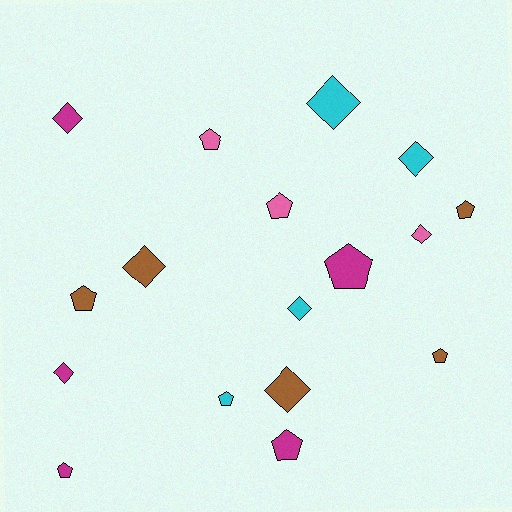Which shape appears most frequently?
Pentagon, with 9 objects.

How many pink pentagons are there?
There are 2 pink pentagons.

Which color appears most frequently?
Brown, with 5 objects.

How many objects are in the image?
There are 17 objects.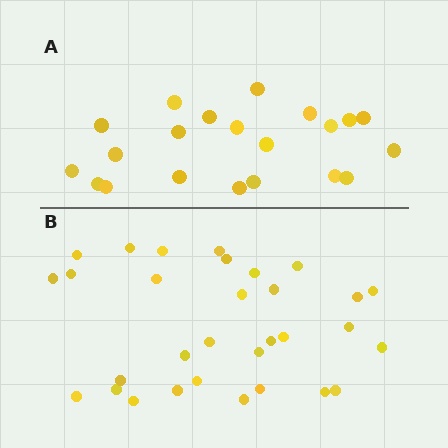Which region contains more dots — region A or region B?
Region B (the bottom region) has more dots.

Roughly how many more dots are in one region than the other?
Region B has roughly 10 or so more dots than region A.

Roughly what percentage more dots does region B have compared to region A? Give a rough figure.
About 50% more.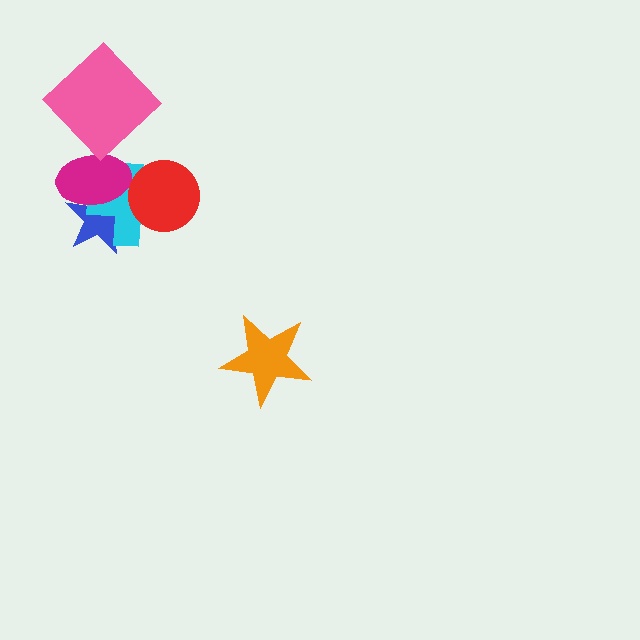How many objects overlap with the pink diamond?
0 objects overlap with the pink diamond.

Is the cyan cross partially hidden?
Yes, it is partially covered by another shape.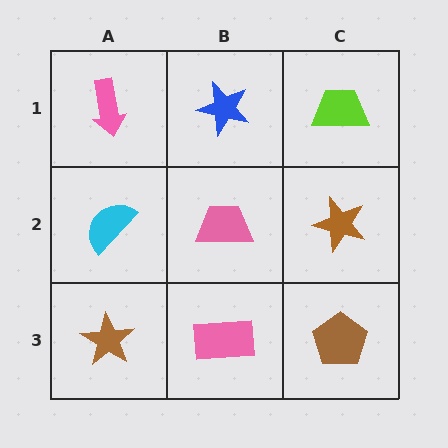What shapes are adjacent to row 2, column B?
A blue star (row 1, column B), a pink rectangle (row 3, column B), a cyan semicircle (row 2, column A), a brown star (row 2, column C).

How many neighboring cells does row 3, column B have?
3.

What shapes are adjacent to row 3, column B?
A pink trapezoid (row 2, column B), a brown star (row 3, column A), a brown pentagon (row 3, column C).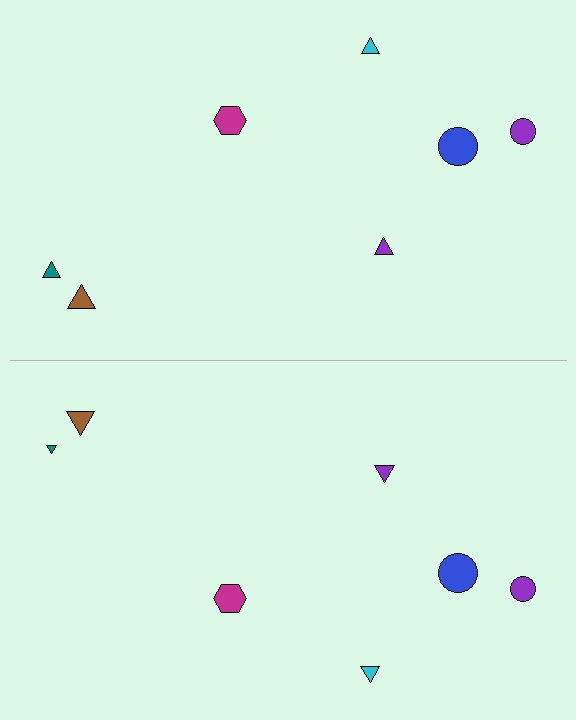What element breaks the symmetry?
The teal triangle on the bottom side has a different size than its mirror counterpart.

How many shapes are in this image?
There are 14 shapes in this image.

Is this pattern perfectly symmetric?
No, the pattern is not perfectly symmetric. The teal triangle on the bottom side has a different size than its mirror counterpart.